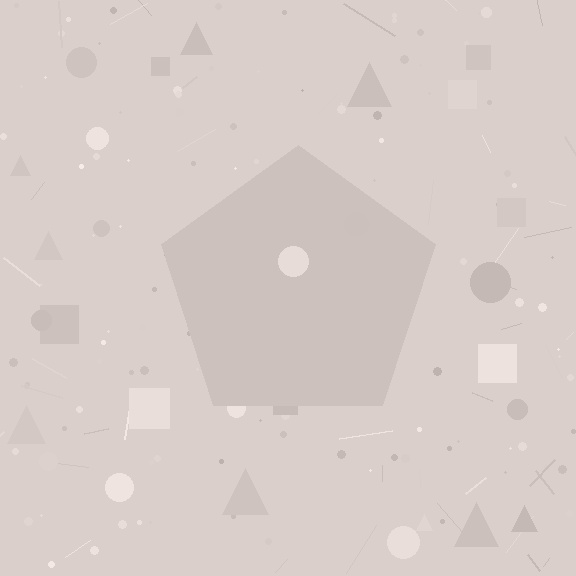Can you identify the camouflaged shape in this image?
The camouflaged shape is a pentagon.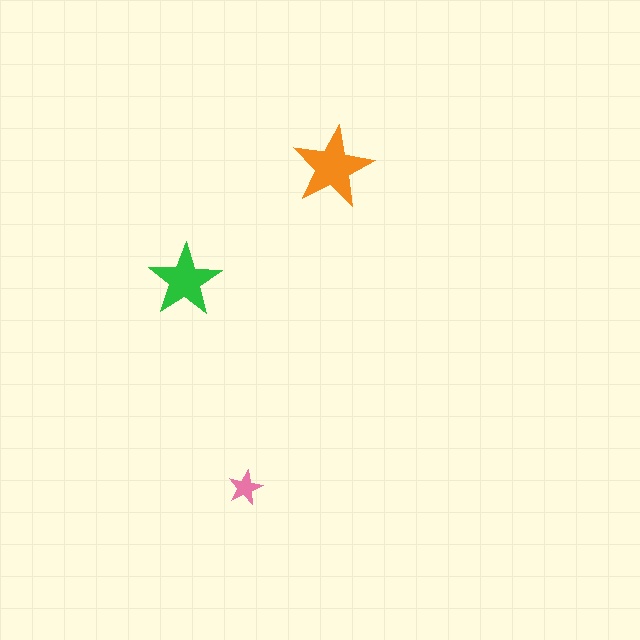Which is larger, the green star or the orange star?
The orange one.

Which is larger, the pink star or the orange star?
The orange one.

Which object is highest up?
The orange star is topmost.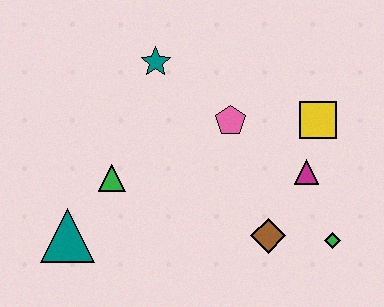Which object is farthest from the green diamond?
The teal triangle is farthest from the green diamond.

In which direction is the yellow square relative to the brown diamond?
The yellow square is above the brown diamond.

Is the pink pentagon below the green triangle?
No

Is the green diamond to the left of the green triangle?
No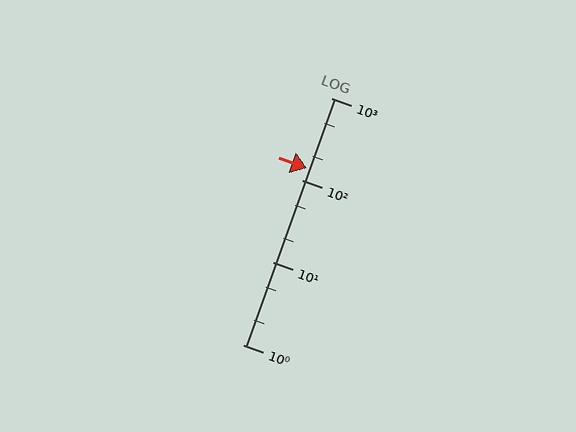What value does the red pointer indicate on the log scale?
The pointer indicates approximately 140.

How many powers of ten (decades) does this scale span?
The scale spans 3 decades, from 1 to 1000.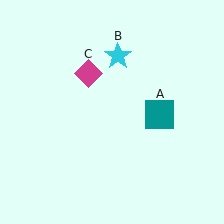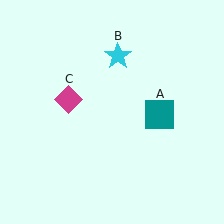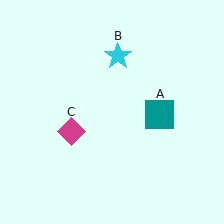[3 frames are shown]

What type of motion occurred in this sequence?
The magenta diamond (object C) rotated counterclockwise around the center of the scene.